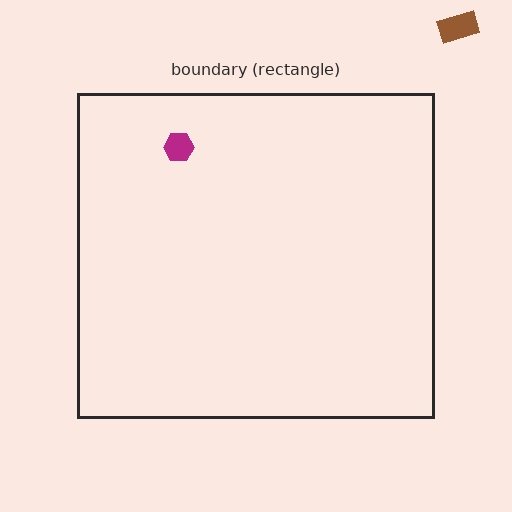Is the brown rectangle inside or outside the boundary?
Outside.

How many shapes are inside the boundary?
1 inside, 1 outside.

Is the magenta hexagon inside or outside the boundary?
Inside.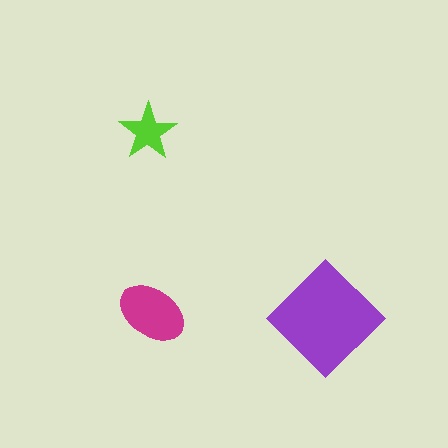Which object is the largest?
The purple diamond.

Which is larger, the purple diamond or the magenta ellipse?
The purple diamond.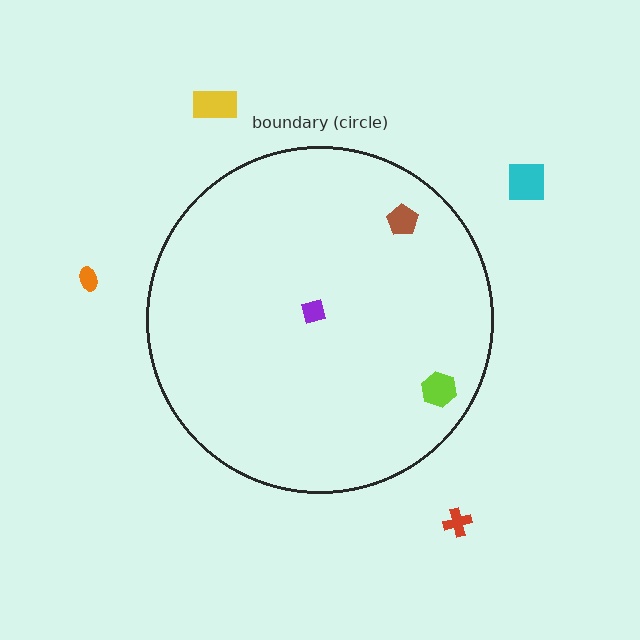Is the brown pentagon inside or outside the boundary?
Inside.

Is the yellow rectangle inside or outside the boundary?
Outside.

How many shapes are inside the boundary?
3 inside, 4 outside.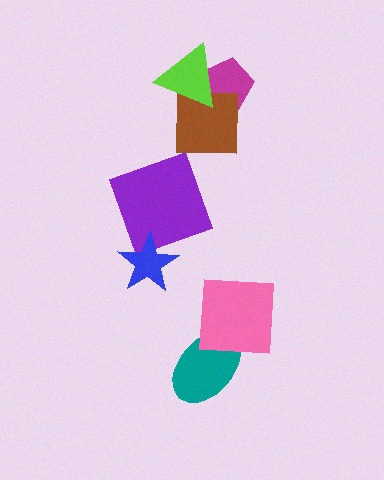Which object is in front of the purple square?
The blue star is in front of the purple square.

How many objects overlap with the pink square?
1 object overlaps with the pink square.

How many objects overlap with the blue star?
1 object overlaps with the blue star.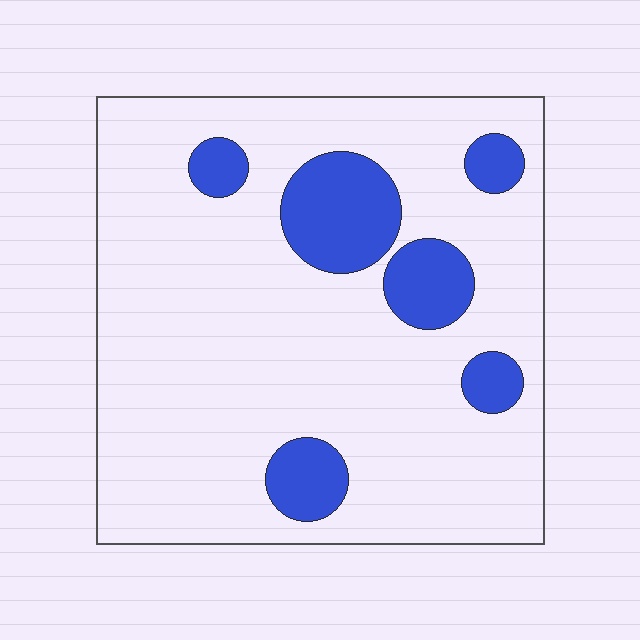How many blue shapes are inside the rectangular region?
6.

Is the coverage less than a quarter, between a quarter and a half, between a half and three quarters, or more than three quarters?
Less than a quarter.